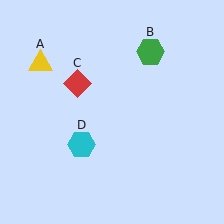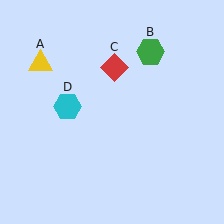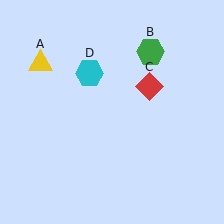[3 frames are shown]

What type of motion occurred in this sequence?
The red diamond (object C), cyan hexagon (object D) rotated clockwise around the center of the scene.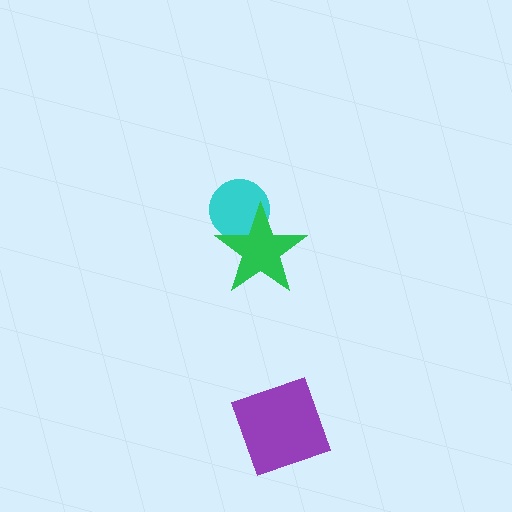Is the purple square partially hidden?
No, no other shape covers it.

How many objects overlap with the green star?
1 object overlaps with the green star.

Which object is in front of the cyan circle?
The green star is in front of the cyan circle.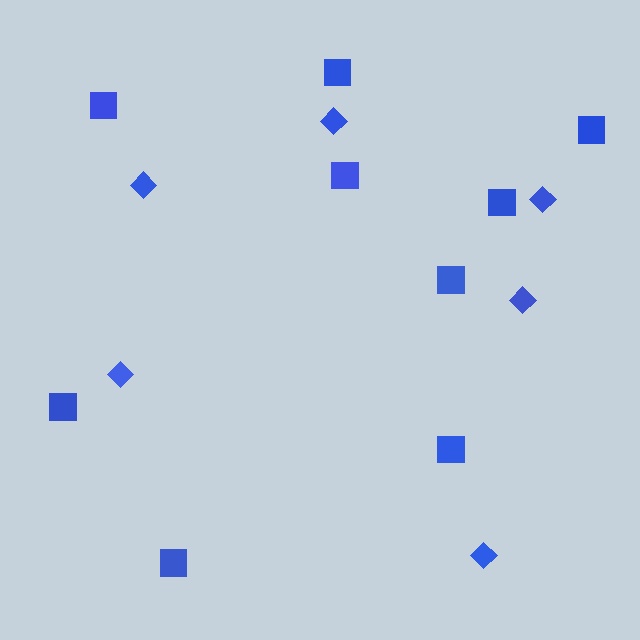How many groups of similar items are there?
There are 2 groups: one group of diamonds (6) and one group of squares (9).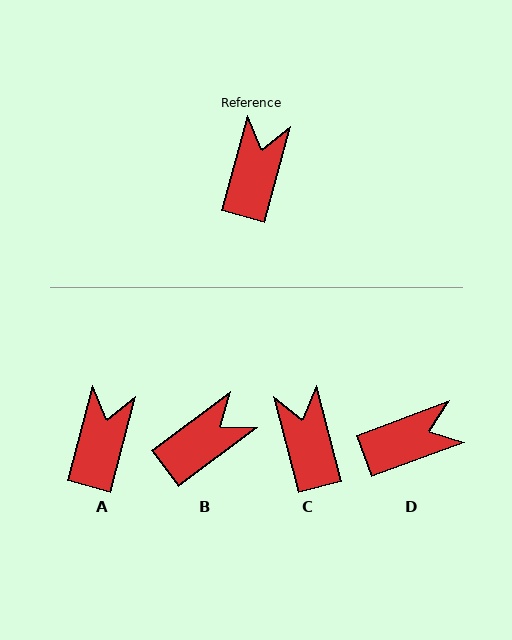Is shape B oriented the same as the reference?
No, it is off by about 39 degrees.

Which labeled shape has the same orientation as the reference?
A.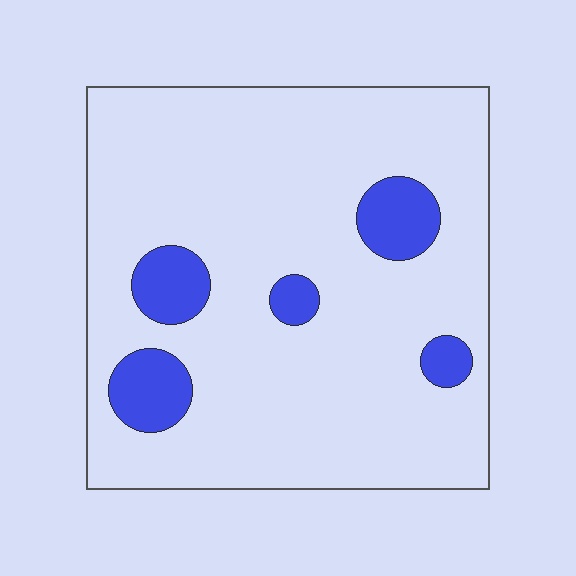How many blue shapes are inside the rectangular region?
5.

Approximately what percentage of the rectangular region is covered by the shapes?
Approximately 15%.